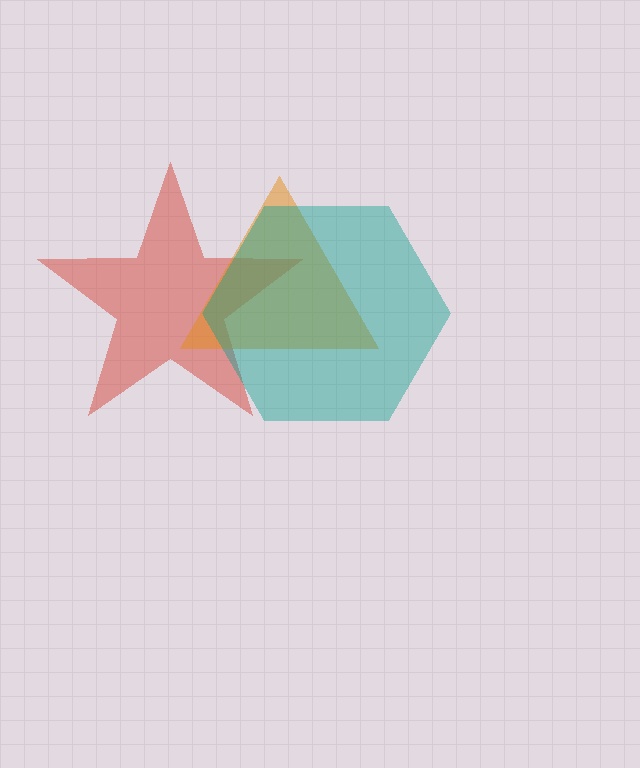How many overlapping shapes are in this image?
There are 3 overlapping shapes in the image.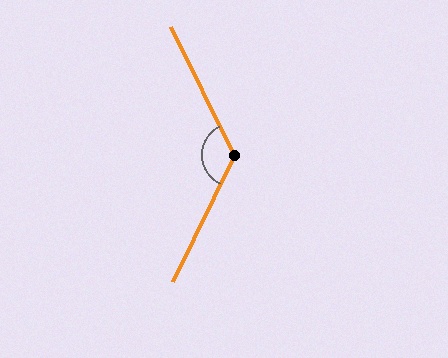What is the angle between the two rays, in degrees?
Approximately 128 degrees.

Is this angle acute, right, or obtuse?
It is obtuse.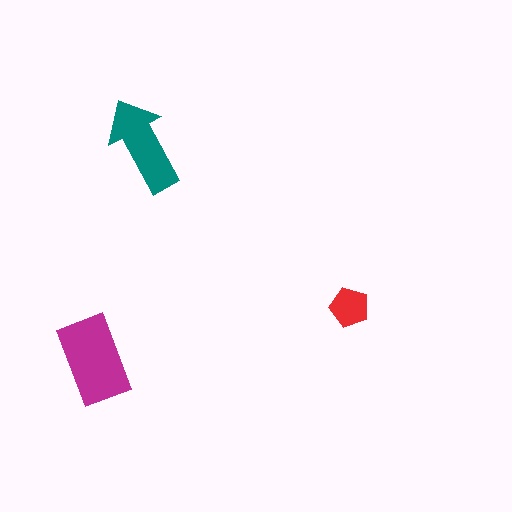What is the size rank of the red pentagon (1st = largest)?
3rd.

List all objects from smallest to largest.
The red pentagon, the teal arrow, the magenta rectangle.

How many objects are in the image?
There are 3 objects in the image.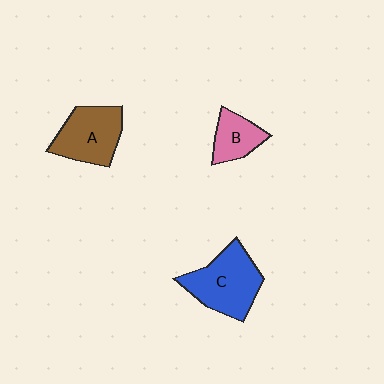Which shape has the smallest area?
Shape B (pink).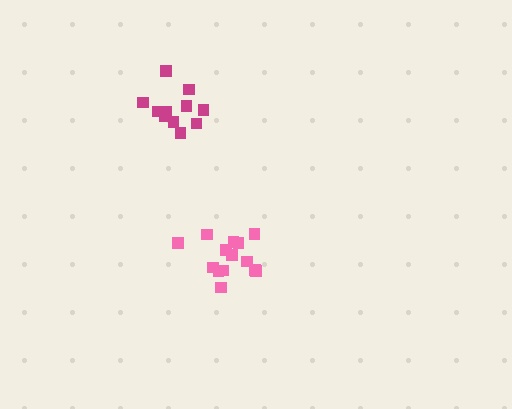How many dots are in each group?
Group 1: 14 dots, Group 2: 11 dots (25 total).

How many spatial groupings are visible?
There are 2 spatial groupings.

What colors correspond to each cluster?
The clusters are colored: pink, magenta.